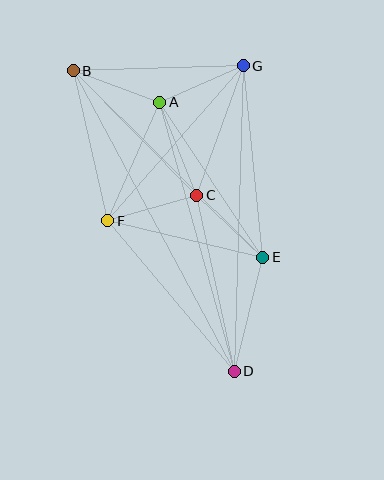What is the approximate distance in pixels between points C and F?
The distance between C and F is approximately 92 pixels.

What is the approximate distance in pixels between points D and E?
The distance between D and E is approximately 118 pixels.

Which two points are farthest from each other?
Points B and D are farthest from each other.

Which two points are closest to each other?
Points C and E are closest to each other.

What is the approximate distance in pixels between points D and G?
The distance between D and G is approximately 305 pixels.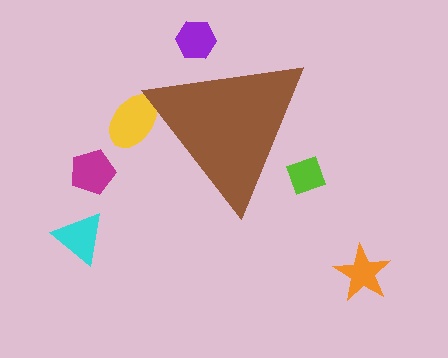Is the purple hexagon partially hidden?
Yes, the purple hexagon is partially hidden behind the brown triangle.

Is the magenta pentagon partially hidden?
No, the magenta pentagon is fully visible.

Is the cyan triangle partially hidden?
No, the cyan triangle is fully visible.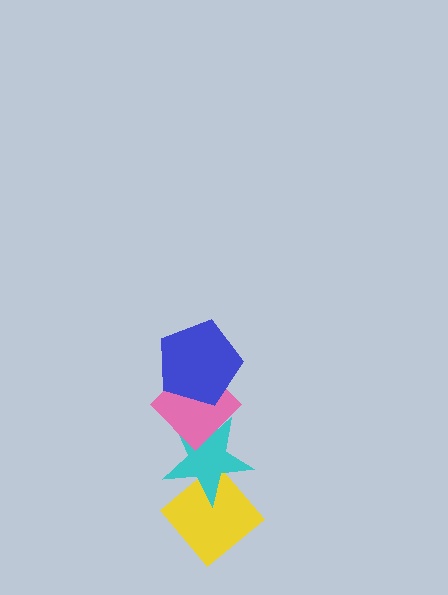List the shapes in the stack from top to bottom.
From top to bottom: the blue pentagon, the pink diamond, the cyan star, the yellow diamond.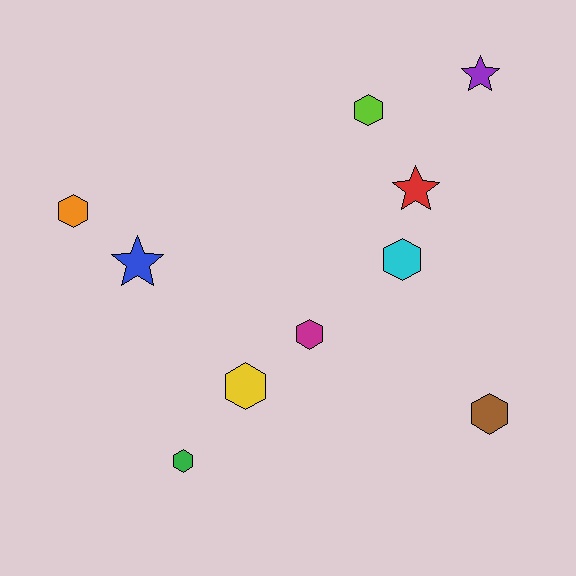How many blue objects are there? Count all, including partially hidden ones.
There is 1 blue object.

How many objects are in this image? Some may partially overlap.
There are 10 objects.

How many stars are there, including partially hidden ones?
There are 3 stars.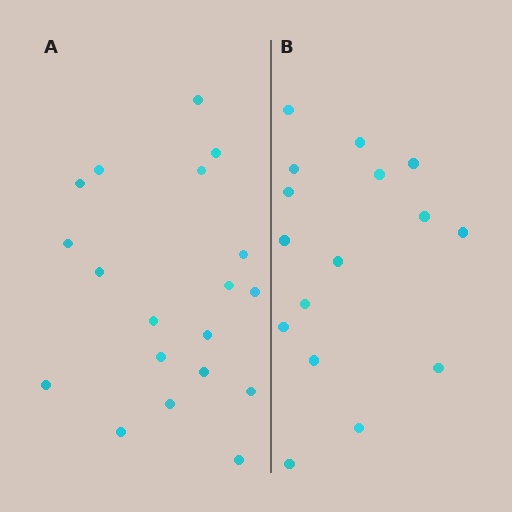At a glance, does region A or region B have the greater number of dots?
Region A (the left region) has more dots.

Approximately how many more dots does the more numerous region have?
Region A has just a few more — roughly 2 or 3 more dots than region B.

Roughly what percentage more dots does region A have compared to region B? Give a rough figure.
About 20% more.